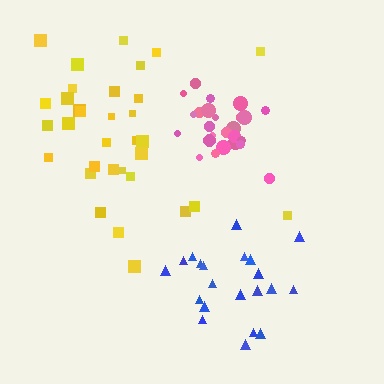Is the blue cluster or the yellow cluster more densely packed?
Blue.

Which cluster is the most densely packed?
Pink.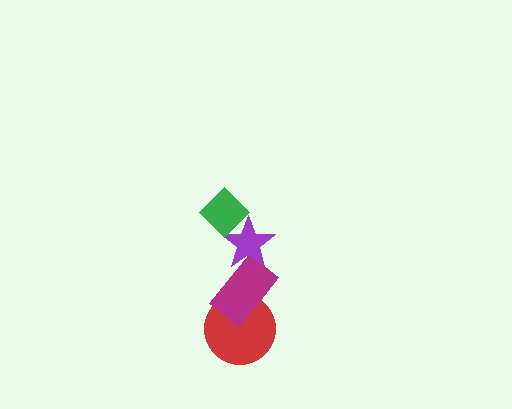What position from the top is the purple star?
The purple star is 2nd from the top.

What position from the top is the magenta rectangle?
The magenta rectangle is 3rd from the top.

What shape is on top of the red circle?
The magenta rectangle is on top of the red circle.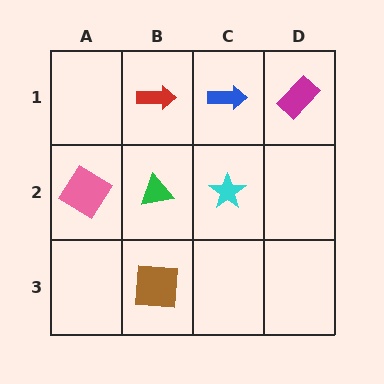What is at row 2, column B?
A green triangle.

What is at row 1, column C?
A blue arrow.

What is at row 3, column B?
A brown square.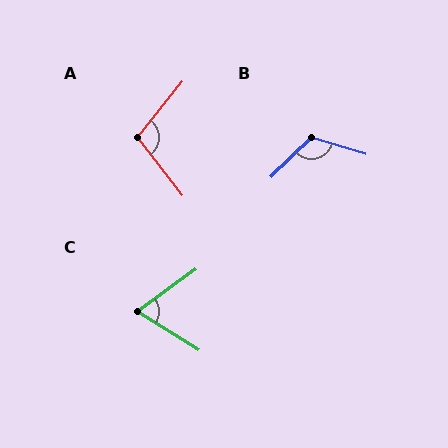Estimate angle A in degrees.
Approximately 104 degrees.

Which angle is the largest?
B, at approximately 119 degrees.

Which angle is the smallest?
C, at approximately 67 degrees.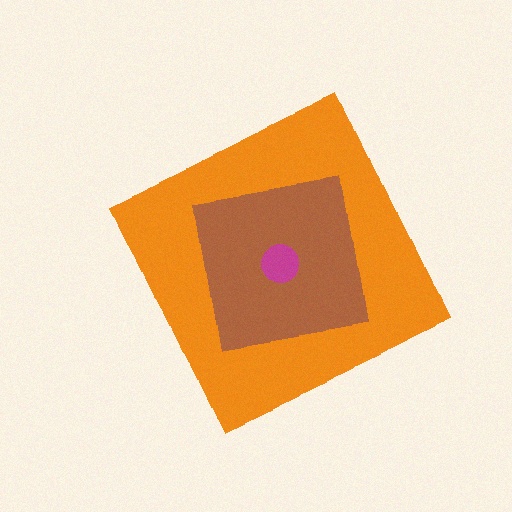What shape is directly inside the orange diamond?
The brown square.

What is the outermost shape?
The orange diamond.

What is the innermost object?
The magenta circle.